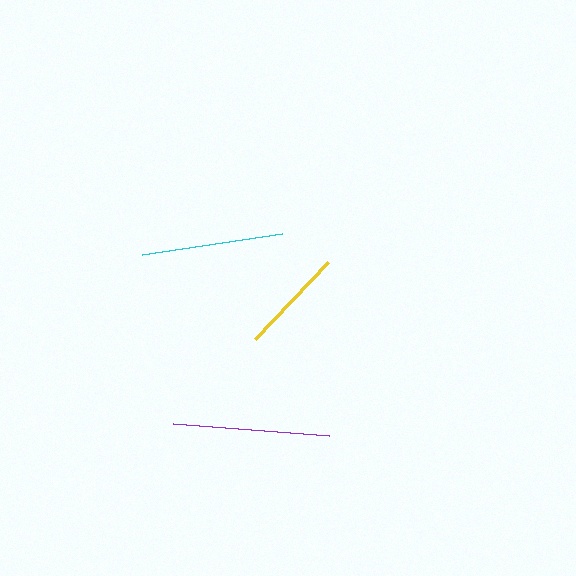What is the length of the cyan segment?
The cyan segment is approximately 141 pixels long.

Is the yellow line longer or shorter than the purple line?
The purple line is longer than the yellow line.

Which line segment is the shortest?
The yellow line is the shortest at approximately 106 pixels.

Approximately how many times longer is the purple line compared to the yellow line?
The purple line is approximately 1.5 times the length of the yellow line.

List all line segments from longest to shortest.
From longest to shortest: purple, cyan, yellow.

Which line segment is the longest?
The purple line is the longest at approximately 157 pixels.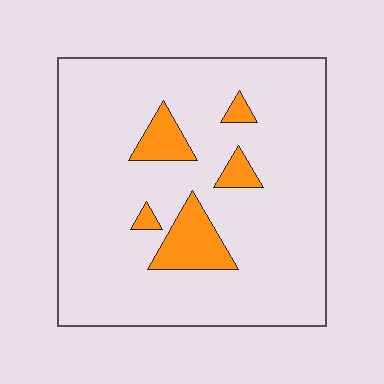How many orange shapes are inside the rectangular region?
5.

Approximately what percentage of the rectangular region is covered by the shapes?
Approximately 10%.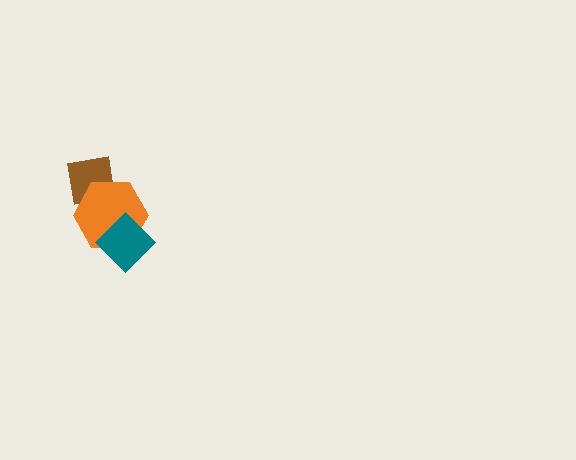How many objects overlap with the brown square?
1 object overlaps with the brown square.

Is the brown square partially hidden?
Yes, it is partially covered by another shape.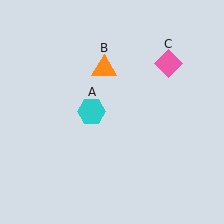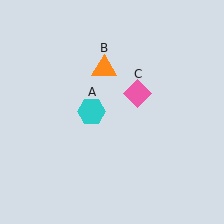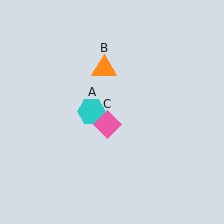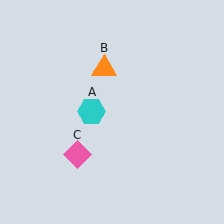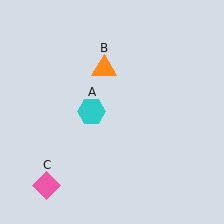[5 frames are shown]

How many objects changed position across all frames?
1 object changed position: pink diamond (object C).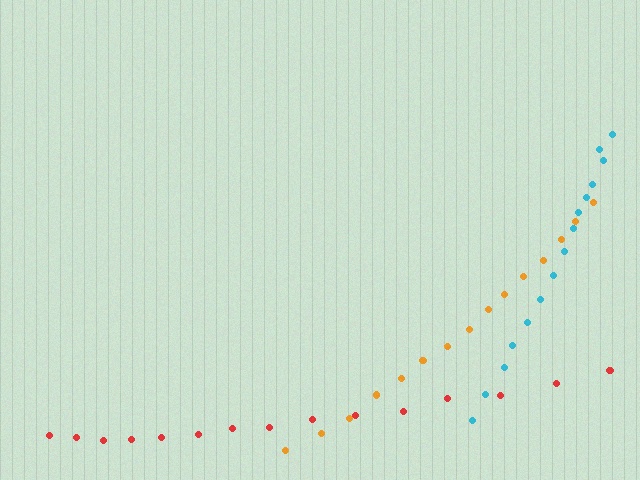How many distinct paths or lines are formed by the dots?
There are 3 distinct paths.